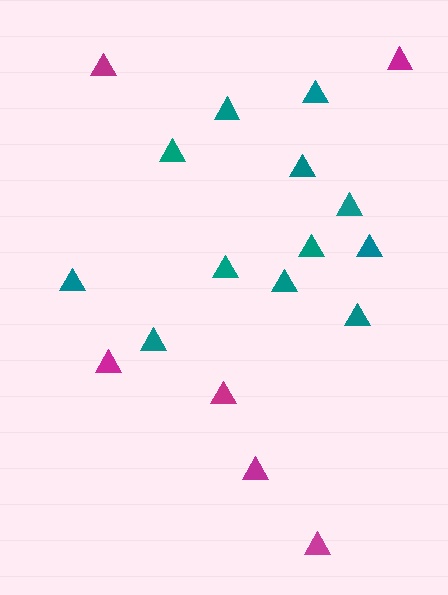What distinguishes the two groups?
There are 2 groups: one group of teal triangles (12) and one group of magenta triangles (6).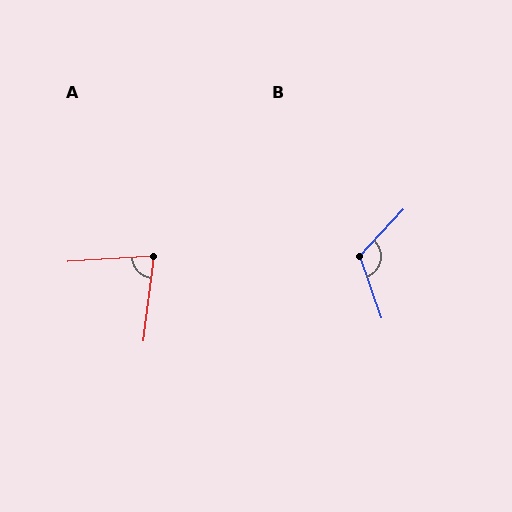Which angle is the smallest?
A, at approximately 79 degrees.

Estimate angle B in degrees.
Approximately 118 degrees.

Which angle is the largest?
B, at approximately 118 degrees.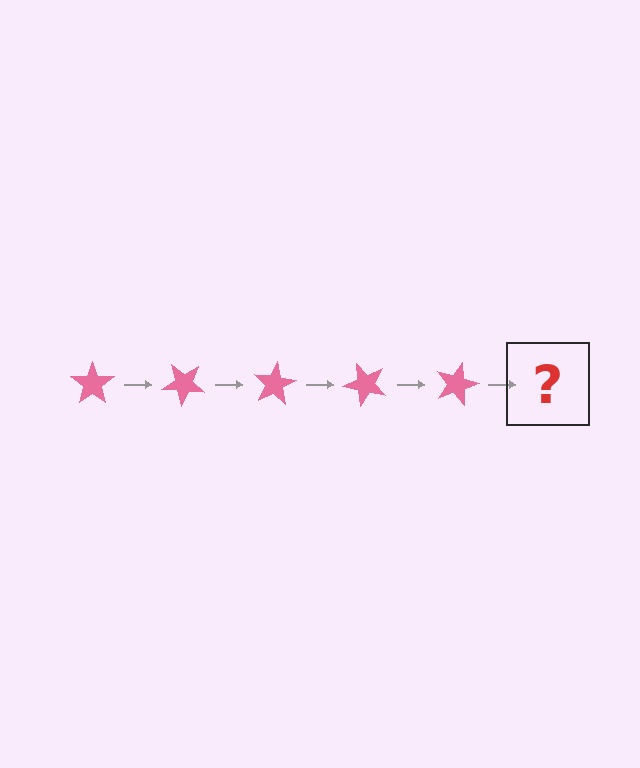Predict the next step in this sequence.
The next step is a pink star rotated 200 degrees.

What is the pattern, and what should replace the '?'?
The pattern is that the star rotates 40 degrees each step. The '?' should be a pink star rotated 200 degrees.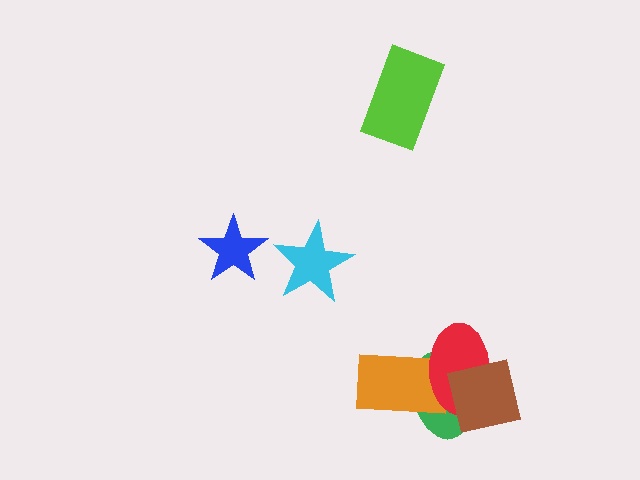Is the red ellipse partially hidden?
Yes, it is partially covered by another shape.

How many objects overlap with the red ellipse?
3 objects overlap with the red ellipse.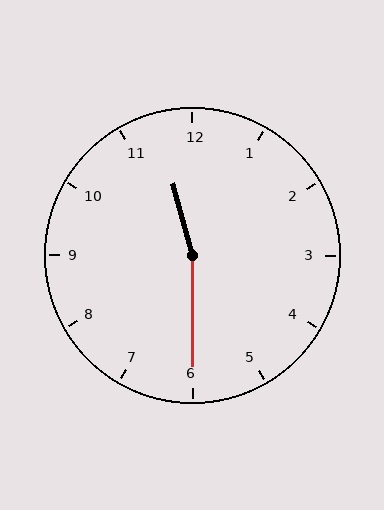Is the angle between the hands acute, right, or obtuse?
It is obtuse.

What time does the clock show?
11:30.